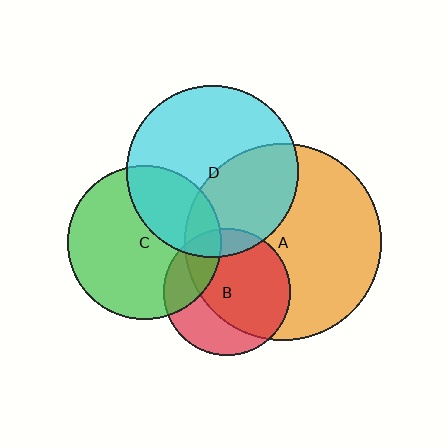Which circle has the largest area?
Circle A (orange).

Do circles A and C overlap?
Yes.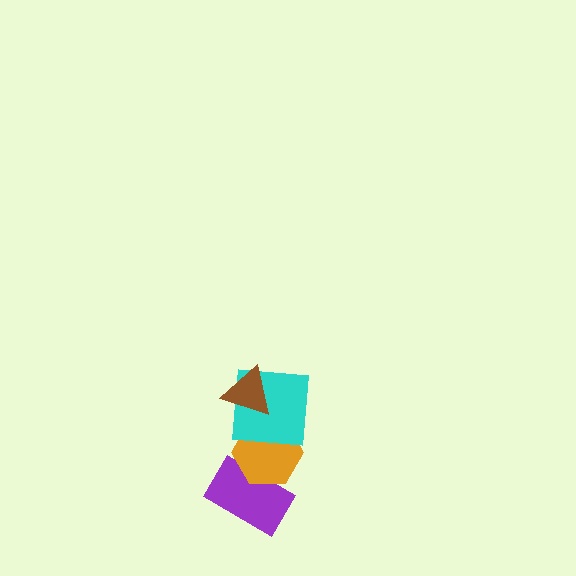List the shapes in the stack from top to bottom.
From top to bottom: the brown triangle, the cyan square, the orange hexagon, the purple rectangle.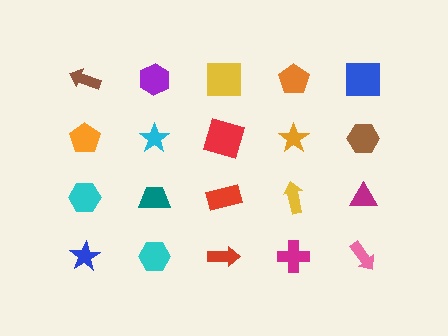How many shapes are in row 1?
5 shapes.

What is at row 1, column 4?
An orange pentagon.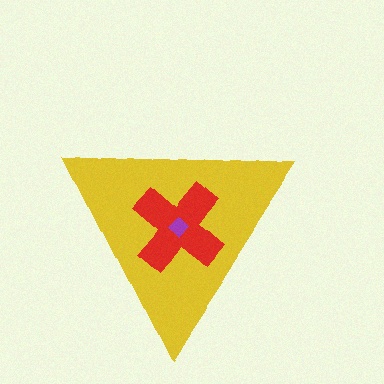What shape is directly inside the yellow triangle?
The red cross.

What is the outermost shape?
The yellow triangle.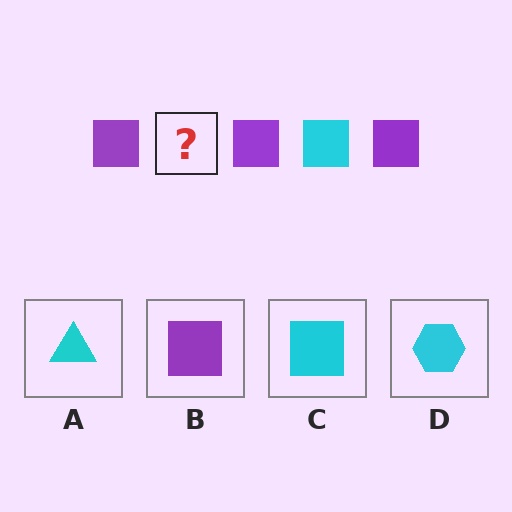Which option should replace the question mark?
Option C.